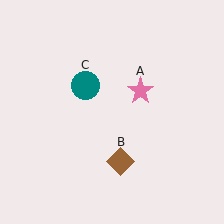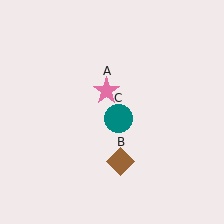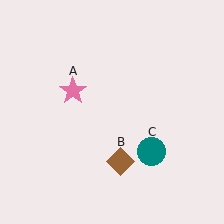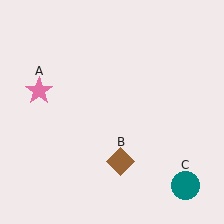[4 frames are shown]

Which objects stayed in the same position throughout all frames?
Brown diamond (object B) remained stationary.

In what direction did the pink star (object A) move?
The pink star (object A) moved left.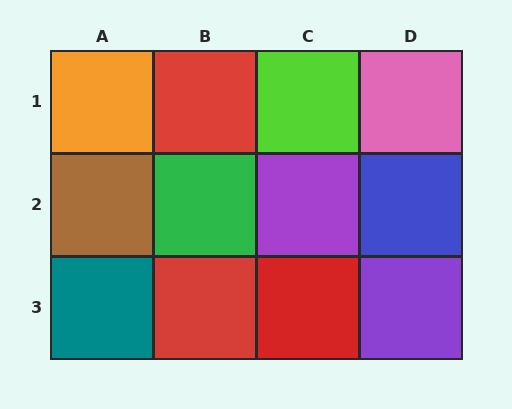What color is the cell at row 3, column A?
Teal.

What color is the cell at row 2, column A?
Brown.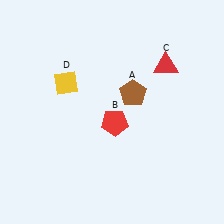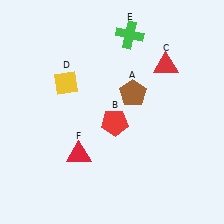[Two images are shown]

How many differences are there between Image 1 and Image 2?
There are 2 differences between the two images.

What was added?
A green cross (E), a red triangle (F) were added in Image 2.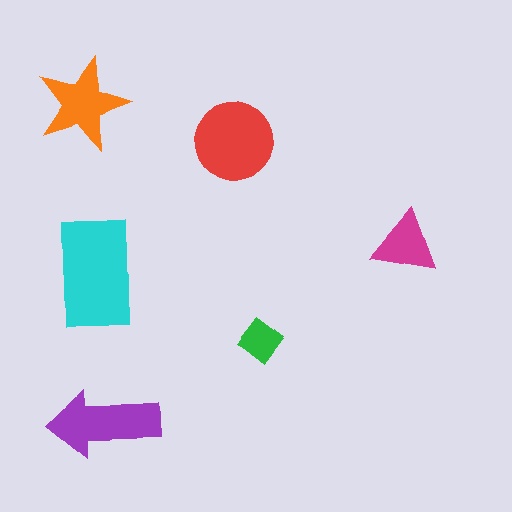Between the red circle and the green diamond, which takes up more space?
The red circle.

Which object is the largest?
The cyan rectangle.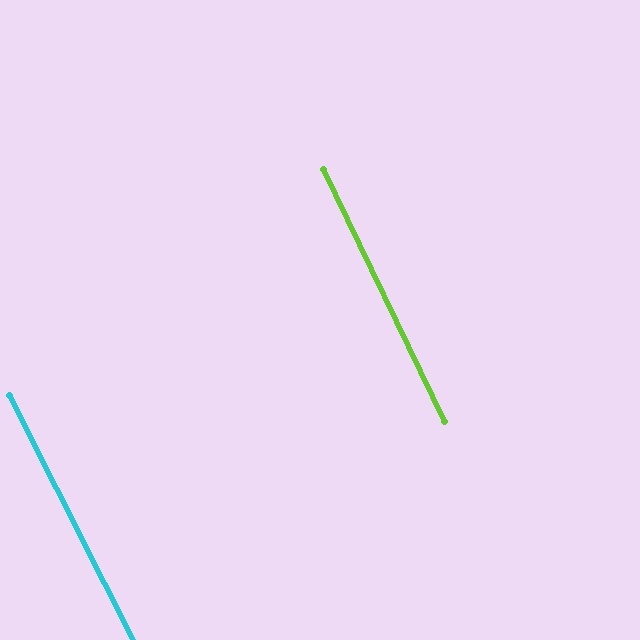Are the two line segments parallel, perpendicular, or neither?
Parallel — their directions differ by only 1.1°.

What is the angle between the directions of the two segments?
Approximately 1 degree.